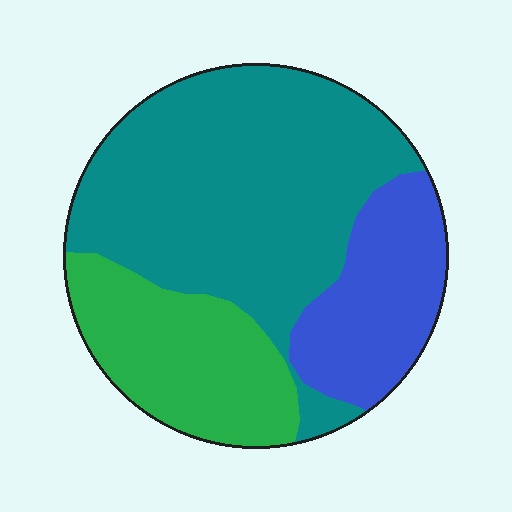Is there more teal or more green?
Teal.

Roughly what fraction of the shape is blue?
Blue takes up between a sixth and a third of the shape.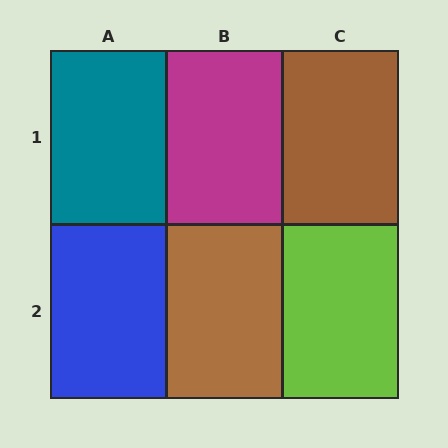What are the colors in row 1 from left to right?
Teal, magenta, brown.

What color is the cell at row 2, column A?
Blue.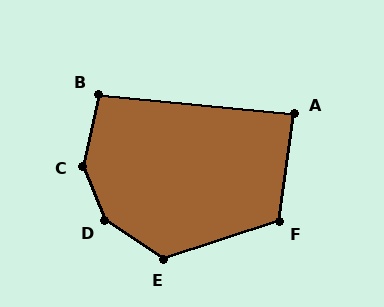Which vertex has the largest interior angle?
D, at approximately 146 degrees.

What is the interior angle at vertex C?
Approximately 145 degrees (obtuse).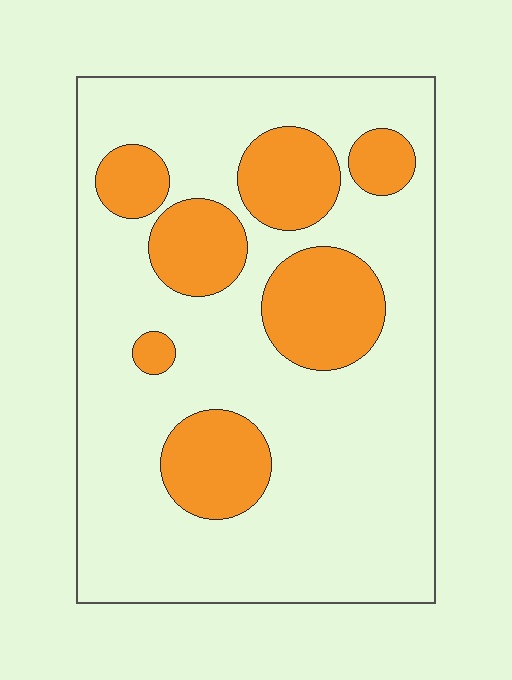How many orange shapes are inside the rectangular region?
7.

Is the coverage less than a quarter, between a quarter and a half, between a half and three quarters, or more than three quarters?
Between a quarter and a half.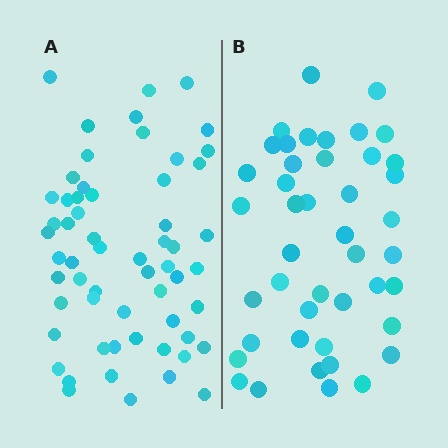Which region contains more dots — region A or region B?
Region A (the left region) has more dots.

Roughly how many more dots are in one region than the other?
Region A has approximately 15 more dots than region B.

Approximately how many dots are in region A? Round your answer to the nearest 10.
About 60 dots. (The exact count is 59, which rounds to 60.)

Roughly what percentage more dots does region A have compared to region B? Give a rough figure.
About 35% more.